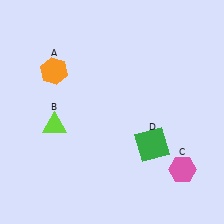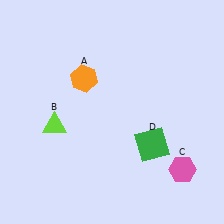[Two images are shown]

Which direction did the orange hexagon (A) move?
The orange hexagon (A) moved right.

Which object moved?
The orange hexagon (A) moved right.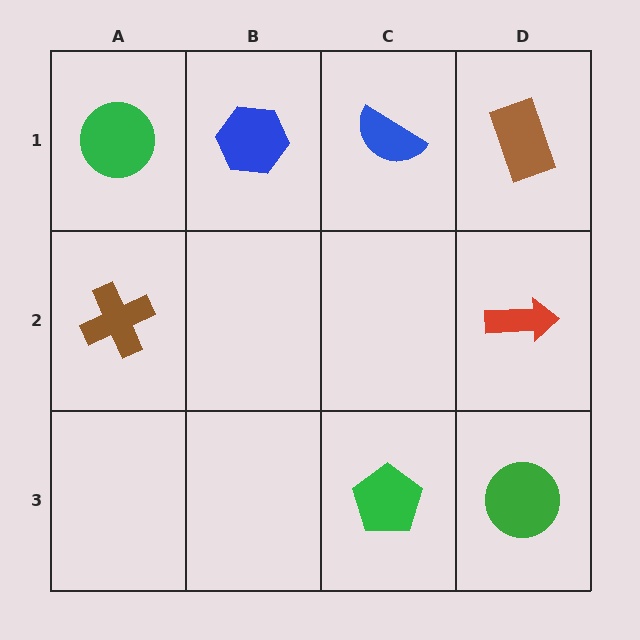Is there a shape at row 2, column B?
No, that cell is empty.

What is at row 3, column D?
A green circle.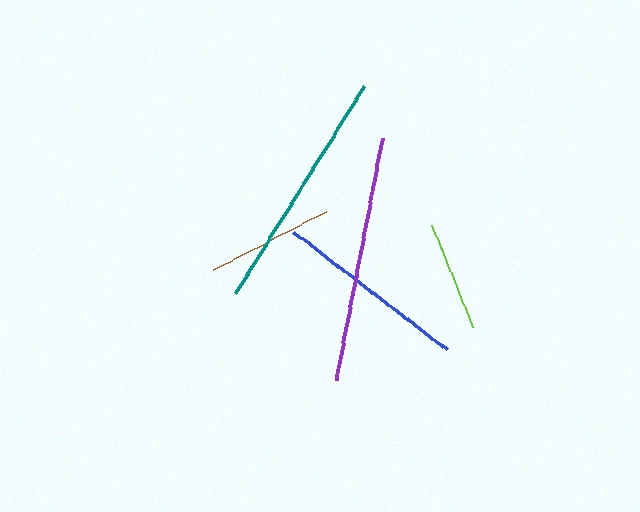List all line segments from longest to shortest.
From longest to shortest: purple, teal, blue, brown, lime.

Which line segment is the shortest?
The lime line is the shortest at approximately 109 pixels.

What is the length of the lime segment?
The lime segment is approximately 109 pixels long.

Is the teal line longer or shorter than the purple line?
The purple line is longer than the teal line.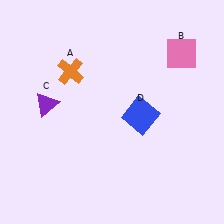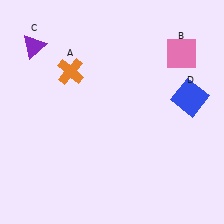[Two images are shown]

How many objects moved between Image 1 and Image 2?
2 objects moved between the two images.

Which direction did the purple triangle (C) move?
The purple triangle (C) moved up.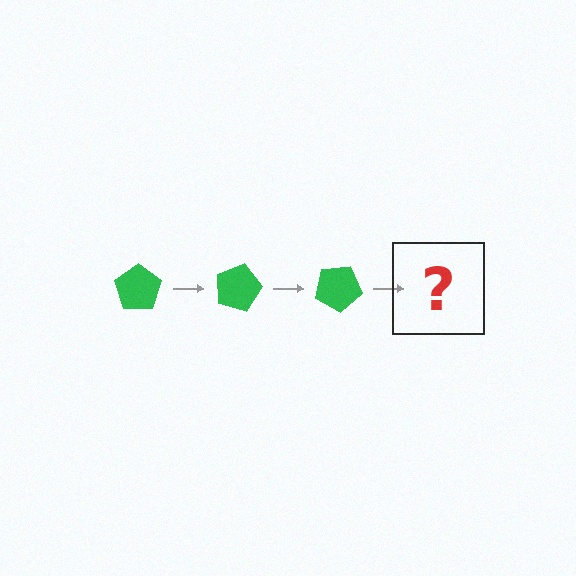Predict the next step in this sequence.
The next step is a green pentagon rotated 45 degrees.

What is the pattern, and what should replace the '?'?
The pattern is that the pentagon rotates 15 degrees each step. The '?' should be a green pentagon rotated 45 degrees.